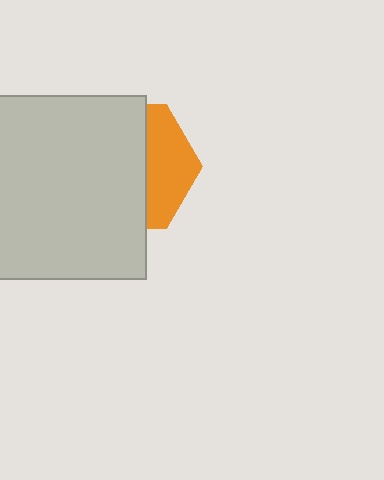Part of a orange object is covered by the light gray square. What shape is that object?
It is a hexagon.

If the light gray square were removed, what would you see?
You would see the complete orange hexagon.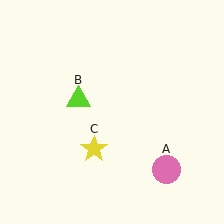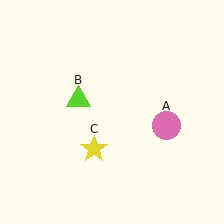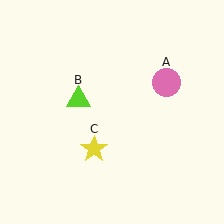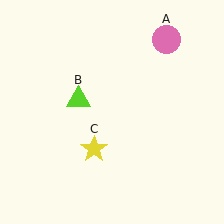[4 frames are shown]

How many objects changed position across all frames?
1 object changed position: pink circle (object A).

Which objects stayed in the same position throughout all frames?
Lime triangle (object B) and yellow star (object C) remained stationary.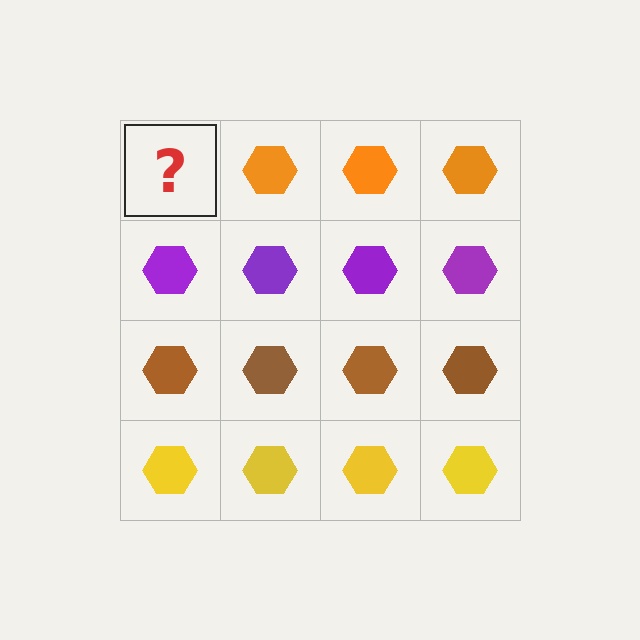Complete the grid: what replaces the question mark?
The question mark should be replaced with an orange hexagon.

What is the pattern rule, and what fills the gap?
The rule is that each row has a consistent color. The gap should be filled with an orange hexagon.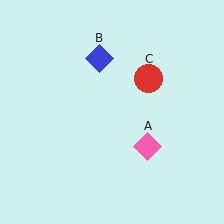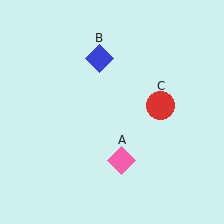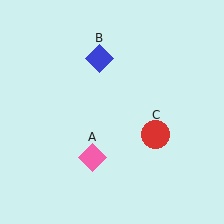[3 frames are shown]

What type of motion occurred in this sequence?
The pink diamond (object A), red circle (object C) rotated clockwise around the center of the scene.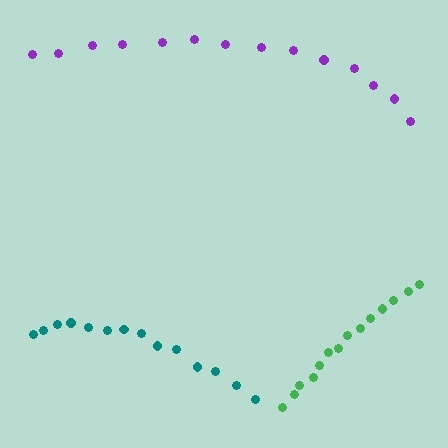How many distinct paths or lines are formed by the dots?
There are 3 distinct paths.